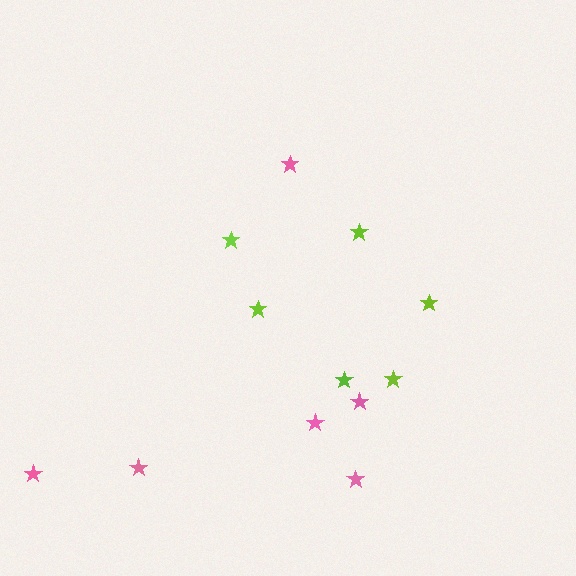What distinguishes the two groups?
There are 2 groups: one group of lime stars (6) and one group of pink stars (6).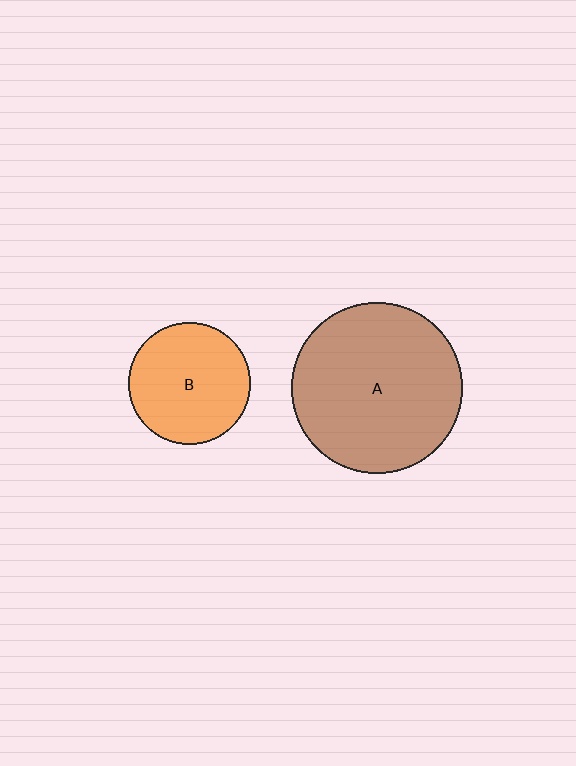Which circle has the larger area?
Circle A (brown).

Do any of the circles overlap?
No, none of the circles overlap.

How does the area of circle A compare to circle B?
Approximately 2.0 times.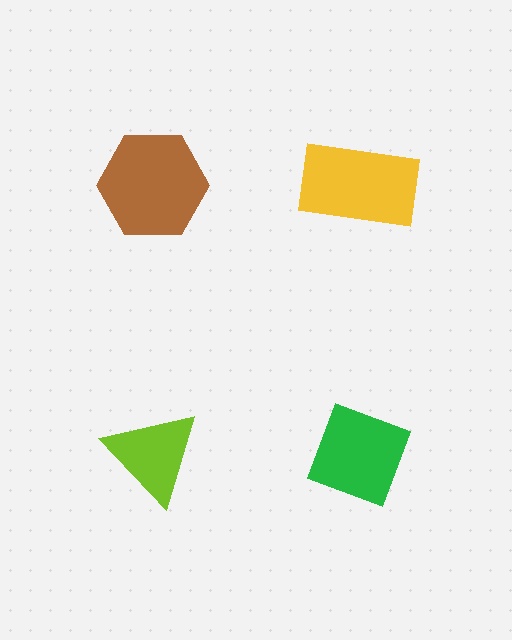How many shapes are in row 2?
2 shapes.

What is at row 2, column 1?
A lime triangle.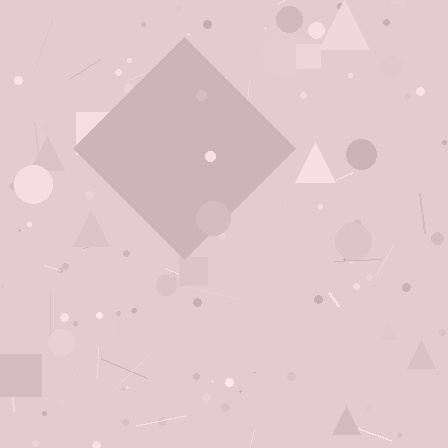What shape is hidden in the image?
A diamond is hidden in the image.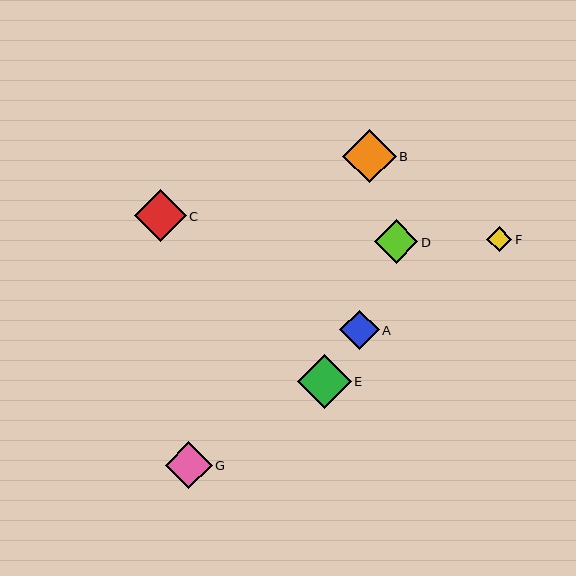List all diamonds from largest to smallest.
From largest to smallest: B, E, C, G, D, A, F.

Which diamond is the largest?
Diamond B is the largest with a size of approximately 54 pixels.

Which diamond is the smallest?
Diamond F is the smallest with a size of approximately 26 pixels.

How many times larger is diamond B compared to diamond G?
Diamond B is approximately 1.1 times the size of diamond G.